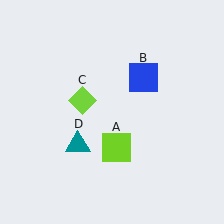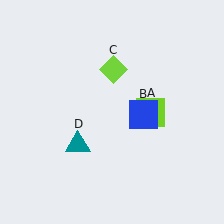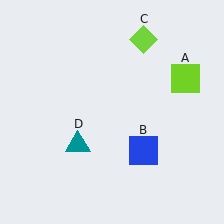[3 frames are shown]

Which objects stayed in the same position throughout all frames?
Teal triangle (object D) remained stationary.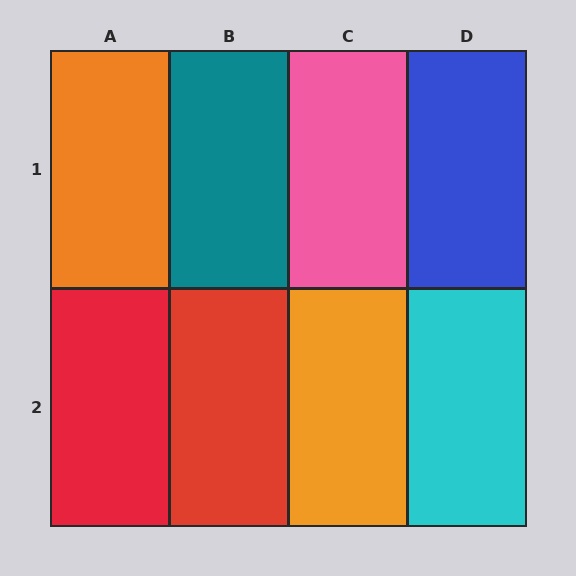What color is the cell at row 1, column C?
Pink.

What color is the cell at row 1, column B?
Teal.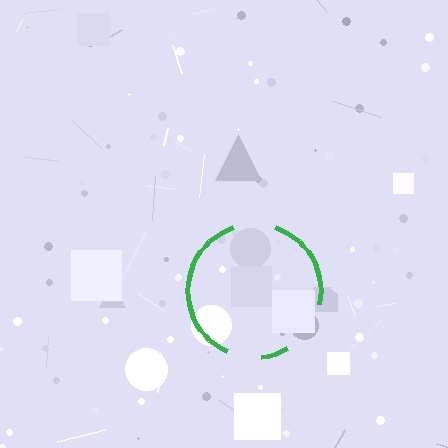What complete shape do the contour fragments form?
The contour fragments form a circle.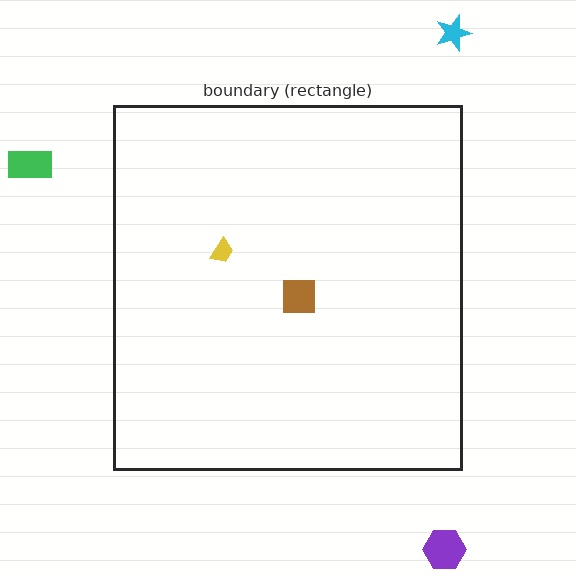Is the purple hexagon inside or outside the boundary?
Outside.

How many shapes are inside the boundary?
2 inside, 3 outside.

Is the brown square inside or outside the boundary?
Inside.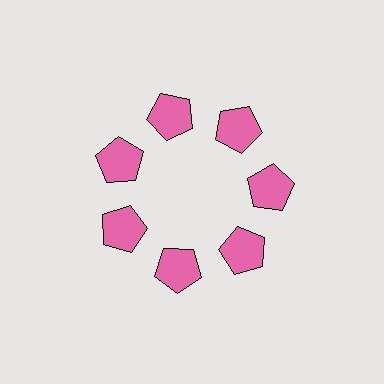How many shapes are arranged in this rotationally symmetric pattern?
There are 7 shapes, arranged in 7 groups of 1.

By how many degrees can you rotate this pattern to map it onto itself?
The pattern maps onto itself every 51 degrees of rotation.